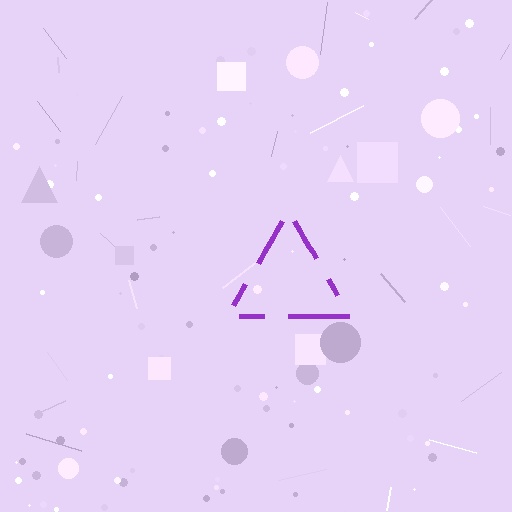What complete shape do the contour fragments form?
The contour fragments form a triangle.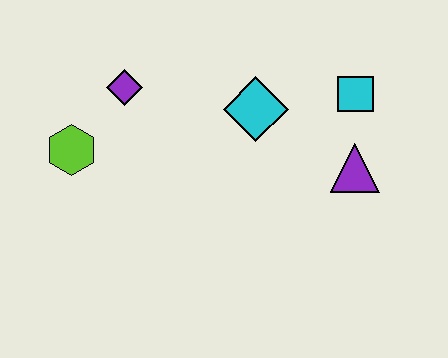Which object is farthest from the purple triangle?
The lime hexagon is farthest from the purple triangle.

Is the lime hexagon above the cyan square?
No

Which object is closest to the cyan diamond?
The cyan square is closest to the cyan diamond.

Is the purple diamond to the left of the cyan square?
Yes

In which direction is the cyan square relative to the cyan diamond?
The cyan square is to the right of the cyan diamond.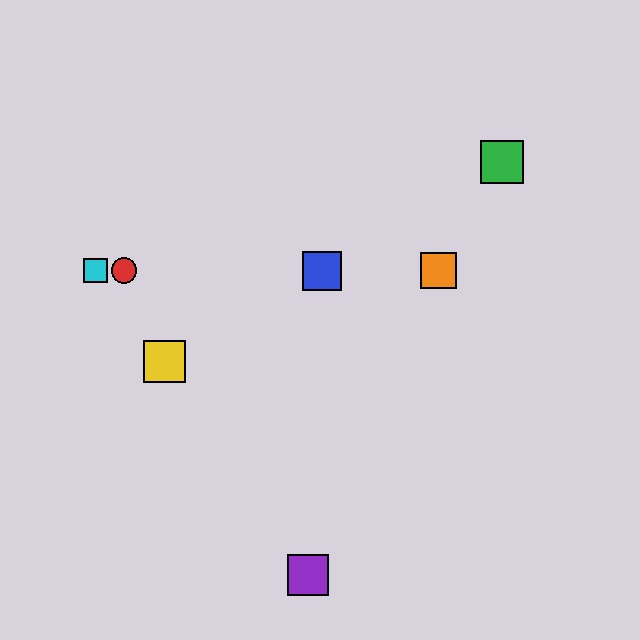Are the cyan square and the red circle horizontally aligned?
Yes, both are at y≈271.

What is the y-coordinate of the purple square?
The purple square is at y≈575.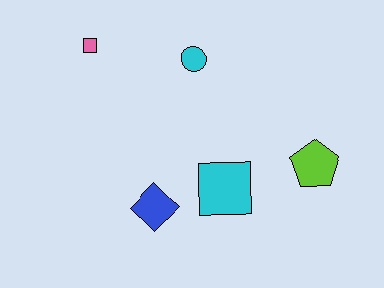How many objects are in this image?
There are 5 objects.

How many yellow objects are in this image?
There are no yellow objects.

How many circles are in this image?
There is 1 circle.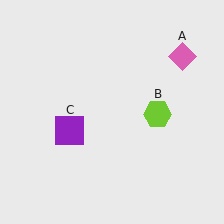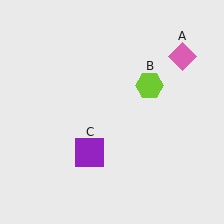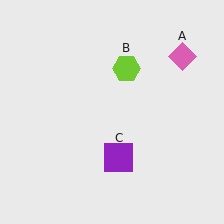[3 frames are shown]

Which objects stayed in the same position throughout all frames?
Pink diamond (object A) remained stationary.